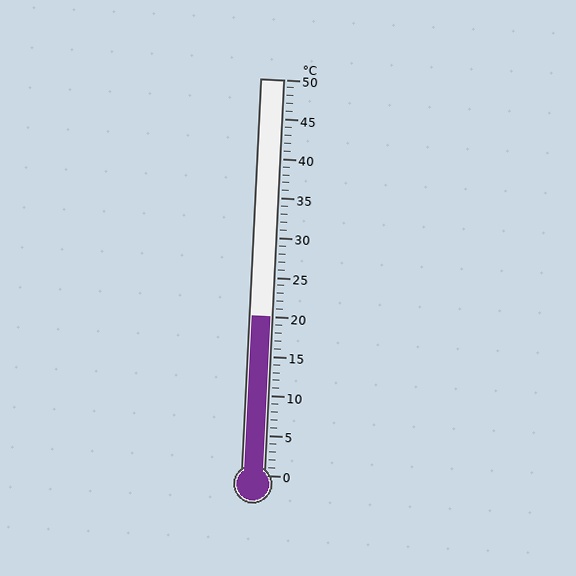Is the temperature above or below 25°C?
The temperature is below 25°C.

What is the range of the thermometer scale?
The thermometer scale ranges from 0°C to 50°C.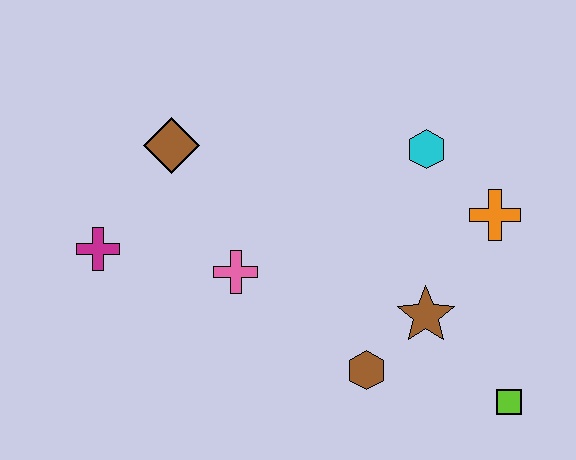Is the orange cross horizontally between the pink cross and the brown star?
No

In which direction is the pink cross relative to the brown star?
The pink cross is to the left of the brown star.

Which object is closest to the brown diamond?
The magenta cross is closest to the brown diamond.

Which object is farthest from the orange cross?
The magenta cross is farthest from the orange cross.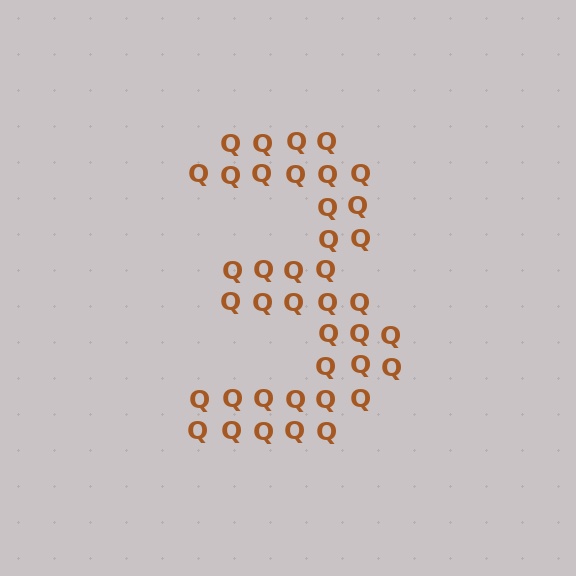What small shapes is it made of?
It is made of small letter Q's.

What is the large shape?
The large shape is the digit 3.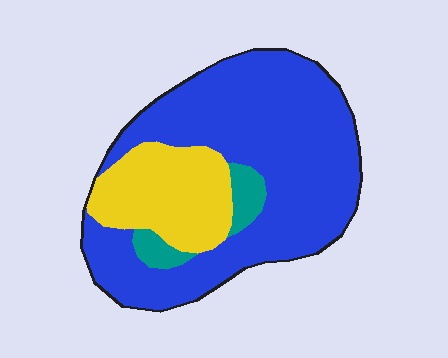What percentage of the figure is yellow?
Yellow covers 23% of the figure.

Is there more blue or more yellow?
Blue.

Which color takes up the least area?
Teal, at roughly 5%.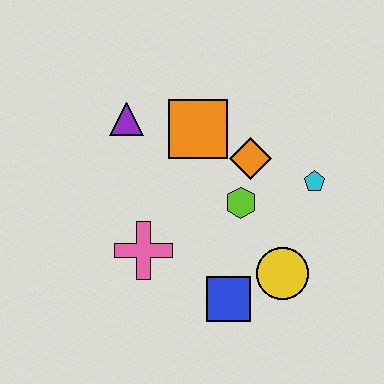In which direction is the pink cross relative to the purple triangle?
The pink cross is below the purple triangle.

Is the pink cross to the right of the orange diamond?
No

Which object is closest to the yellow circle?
The blue square is closest to the yellow circle.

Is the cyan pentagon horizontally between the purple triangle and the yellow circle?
No